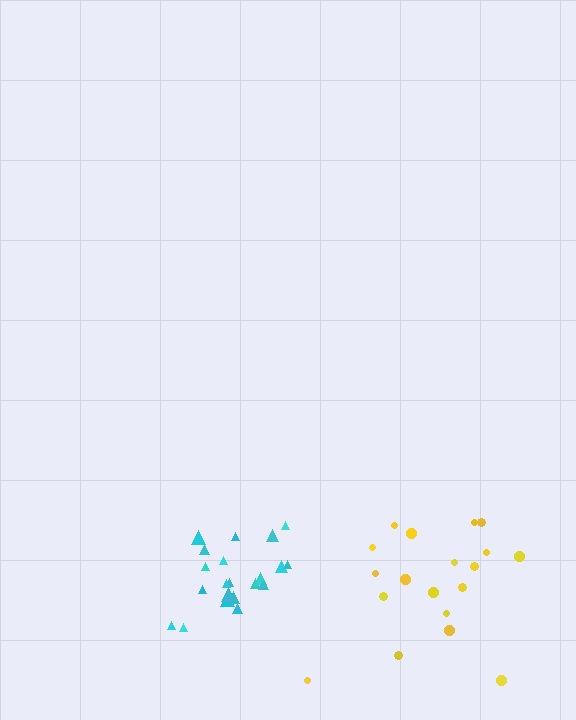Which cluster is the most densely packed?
Cyan.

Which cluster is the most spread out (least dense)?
Yellow.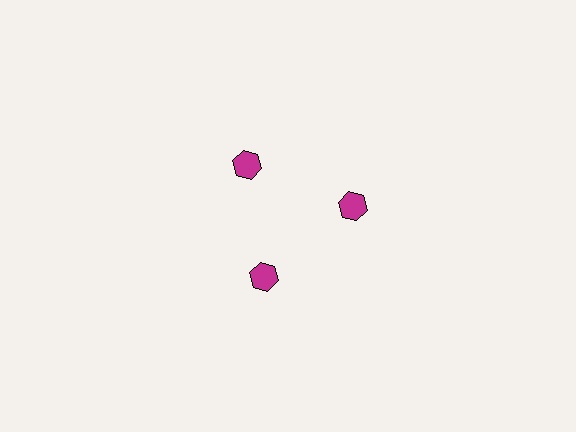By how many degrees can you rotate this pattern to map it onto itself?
The pattern maps onto itself every 120 degrees of rotation.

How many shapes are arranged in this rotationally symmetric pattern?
There are 3 shapes, arranged in 3 groups of 1.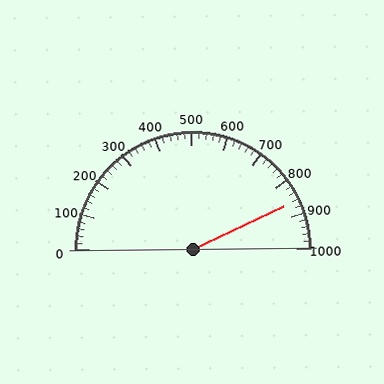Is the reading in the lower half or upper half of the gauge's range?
The reading is in the upper half of the range (0 to 1000).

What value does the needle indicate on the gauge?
The needle indicates approximately 860.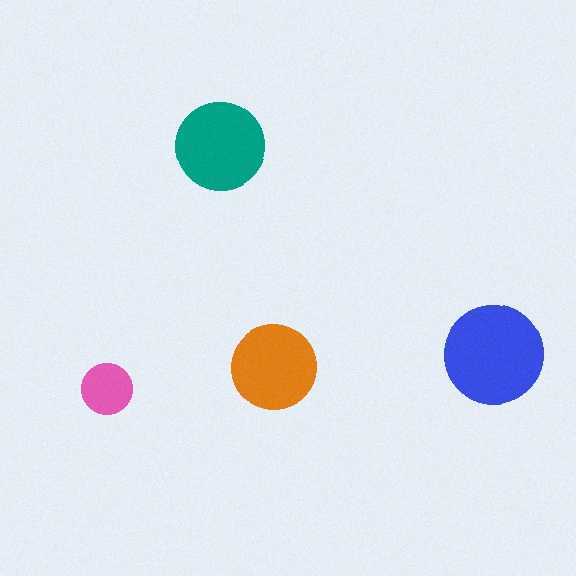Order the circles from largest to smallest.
the blue one, the teal one, the orange one, the pink one.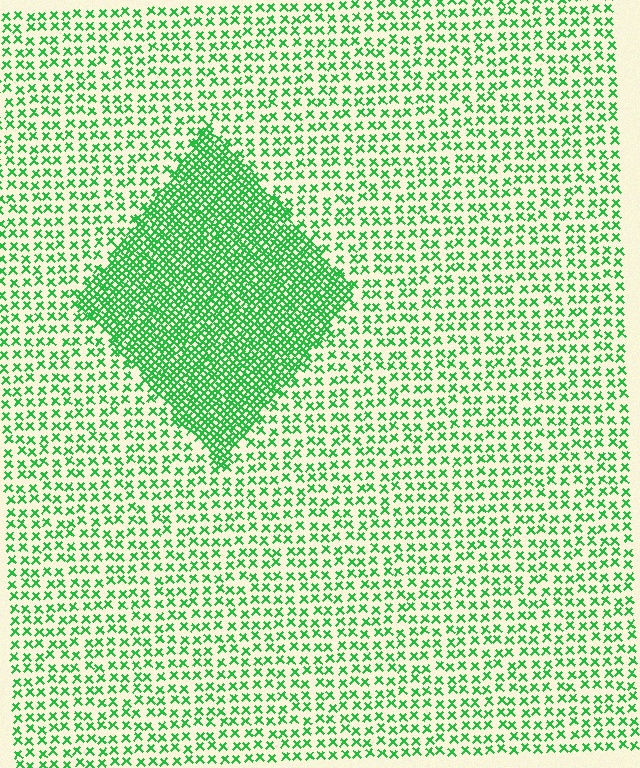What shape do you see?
I see a diamond.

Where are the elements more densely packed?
The elements are more densely packed inside the diamond boundary.